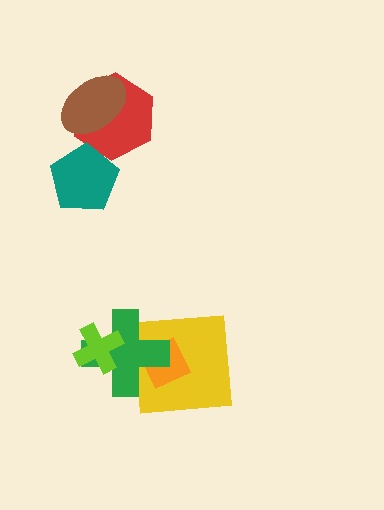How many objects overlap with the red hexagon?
2 objects overlap with the red hexagon.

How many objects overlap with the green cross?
3 objects overlap with the green cross.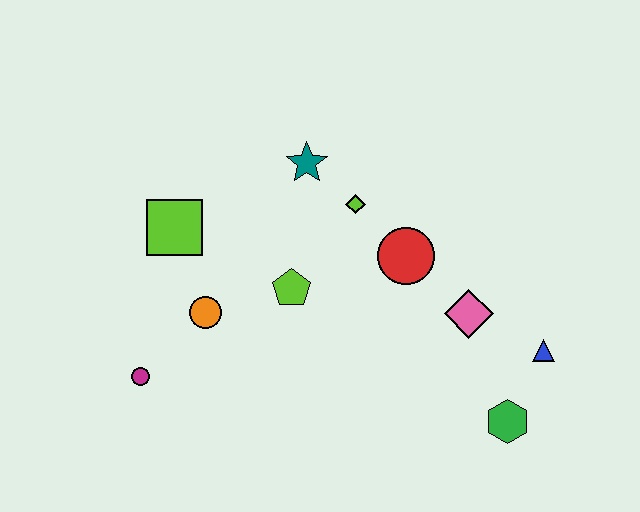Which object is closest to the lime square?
The orange circle is closest to the lime square.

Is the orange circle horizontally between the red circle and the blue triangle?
No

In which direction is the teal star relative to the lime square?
The teal star is to the right of the lime square.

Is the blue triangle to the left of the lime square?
No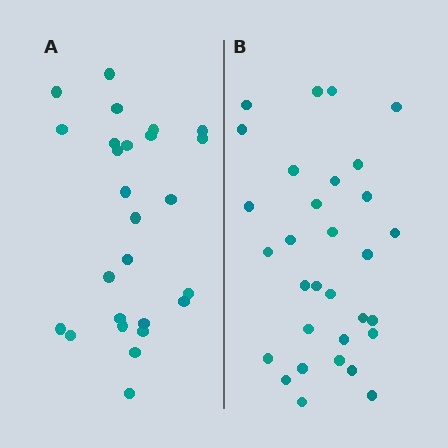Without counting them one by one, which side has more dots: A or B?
Region B (the right region) has more dots.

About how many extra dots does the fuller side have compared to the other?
Region B has about 5 more dots than region A.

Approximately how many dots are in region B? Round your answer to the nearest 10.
About 30 dots. (The exact count is 31, which rounds to 30.)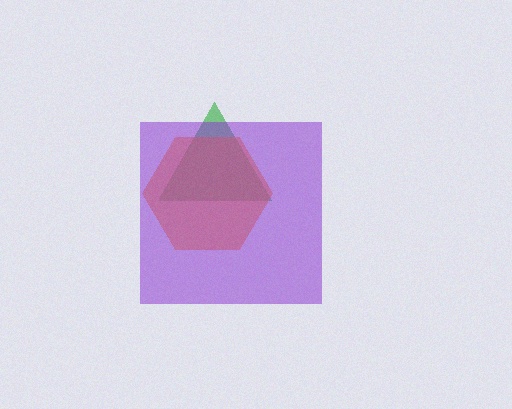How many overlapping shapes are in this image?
There are 3 overlapping shapes in the image.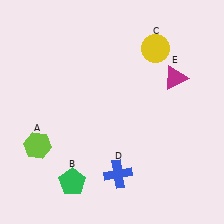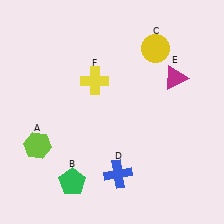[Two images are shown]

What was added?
A yellow cross (F) was added in Image 2.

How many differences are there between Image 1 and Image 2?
There is 1 difference between the two images.